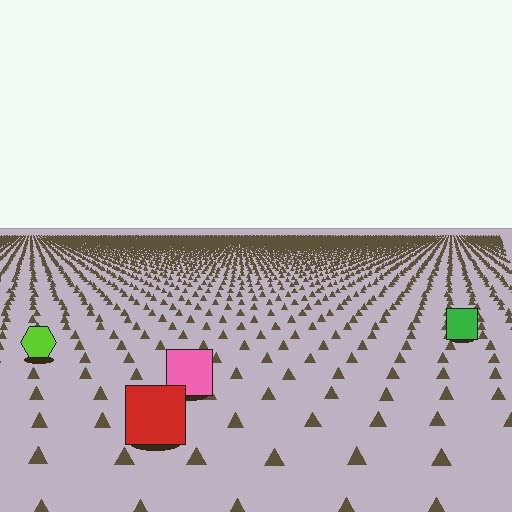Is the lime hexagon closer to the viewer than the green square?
Yes. The lime hexagon is closer — you can tell from the texture gradient: the ground texture is coarser near it.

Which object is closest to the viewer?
The red square is closest. The texture marks near it are larger and more spread out.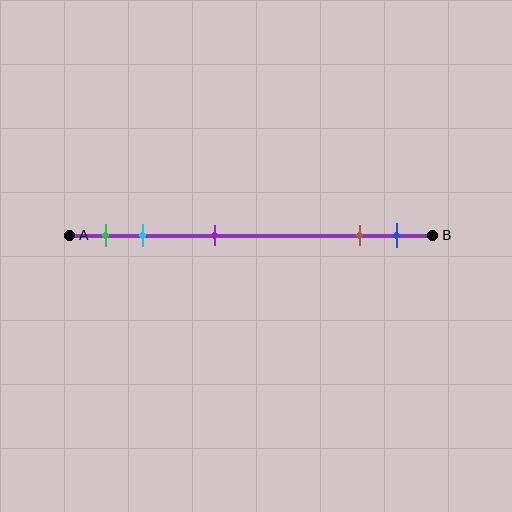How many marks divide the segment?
There are 5 marks dividing the segment.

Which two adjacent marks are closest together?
The brown and blue marks are the closest adjacent pair.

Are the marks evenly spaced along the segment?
No, the marks are not evenly spaced.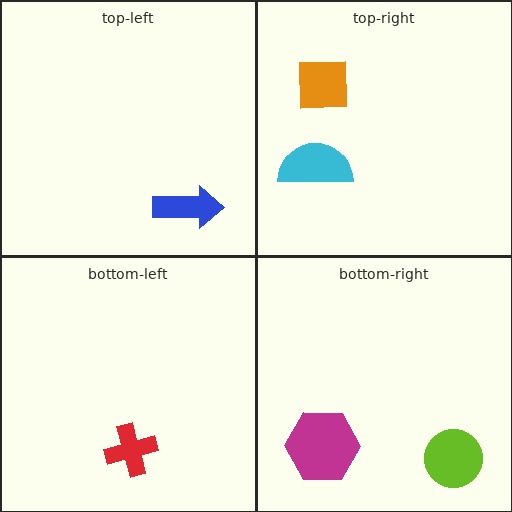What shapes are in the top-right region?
The cyan semicircle, the orange square.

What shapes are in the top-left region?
The blue arrow.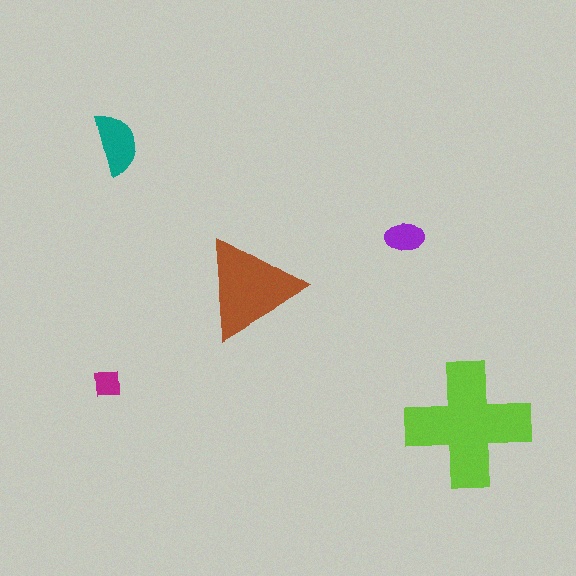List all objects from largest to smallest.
The lime cross, the brown triangle, the teal semicircle, the purple ellipse, the magenta square.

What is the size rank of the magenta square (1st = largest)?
5th.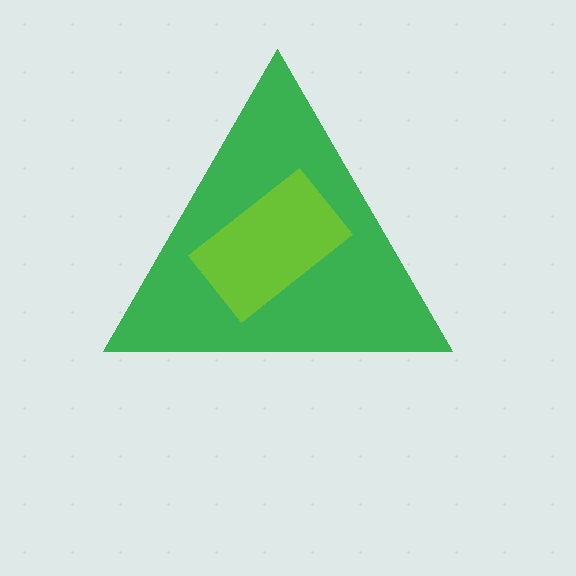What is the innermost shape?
The lime rectangle.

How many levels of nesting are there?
2.